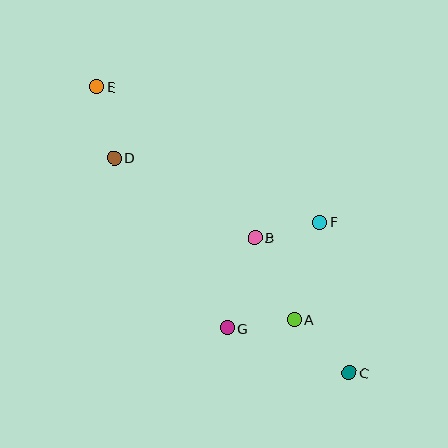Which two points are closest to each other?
Points B and F are closest to each other.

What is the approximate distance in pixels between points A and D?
The distance between A and D is approximately 242 pixels.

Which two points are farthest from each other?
Points C and E are farthest from each other.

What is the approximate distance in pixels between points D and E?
The distance between D and E is approximately 73 pixels.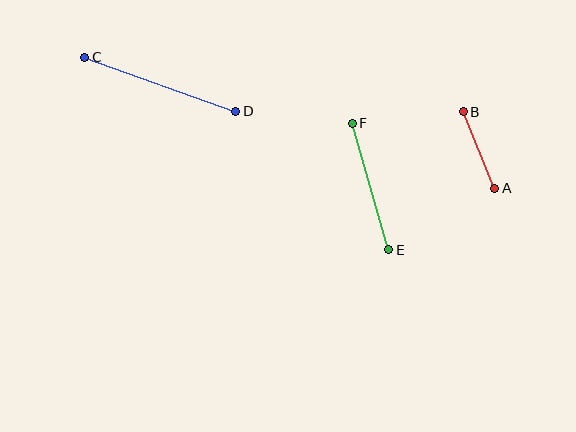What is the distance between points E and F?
The distance is approximately 131 pixels.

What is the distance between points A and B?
The distance is approximately 82 pixels.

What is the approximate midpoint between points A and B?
The midpoint is at approximately (479, 150) pixels.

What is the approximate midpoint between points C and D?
The midpoint is at approximately (160, 84) pixels.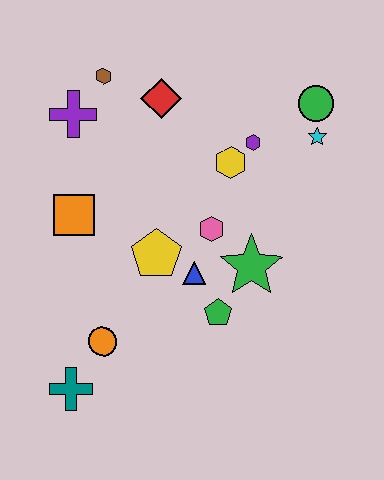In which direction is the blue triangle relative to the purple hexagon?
The blue triangle is below the purple hexagon.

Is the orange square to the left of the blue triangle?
Yes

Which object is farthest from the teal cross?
The green circle is farthest from the teal cross.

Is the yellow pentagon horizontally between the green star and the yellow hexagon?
No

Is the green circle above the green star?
Yes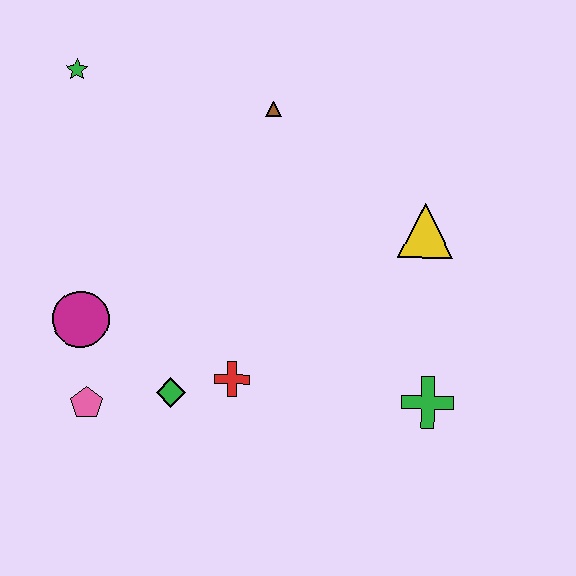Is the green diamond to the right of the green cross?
No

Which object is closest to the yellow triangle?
The green cross is closest to the yellow triangle.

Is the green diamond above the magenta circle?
No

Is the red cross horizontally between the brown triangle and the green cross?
No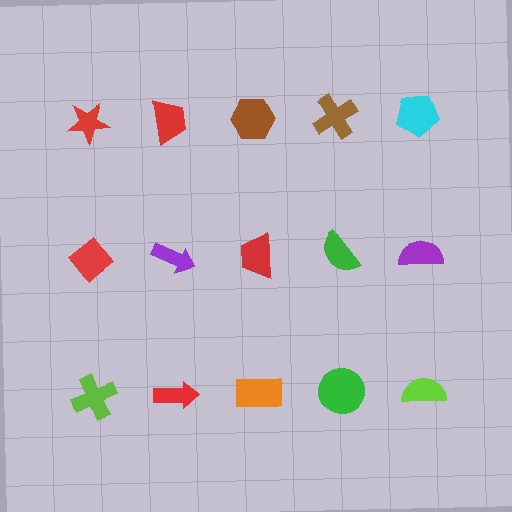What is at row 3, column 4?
A green circle.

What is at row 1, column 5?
A cyan pentagon.